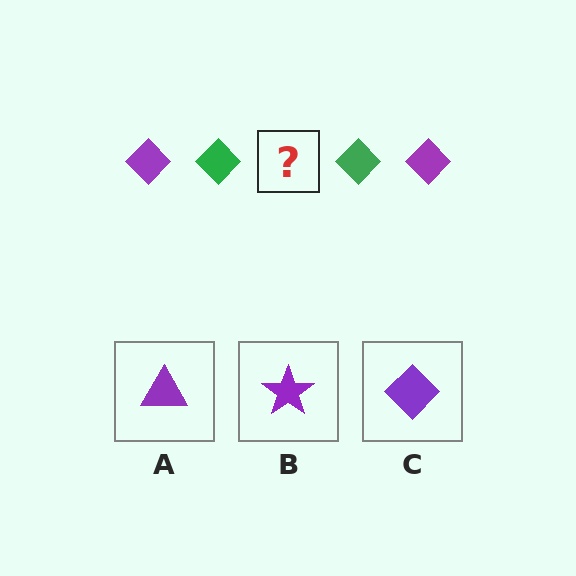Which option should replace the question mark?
Option C.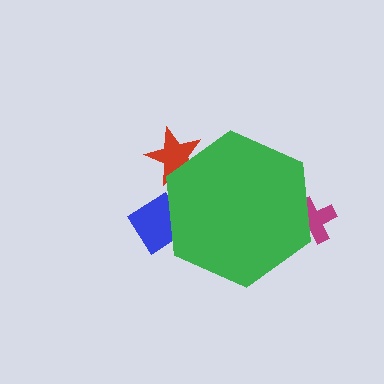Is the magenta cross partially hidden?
Yes, the magenta cross is partially hidden behind the green hexagon.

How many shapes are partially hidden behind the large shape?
3 shapes are partially hidden.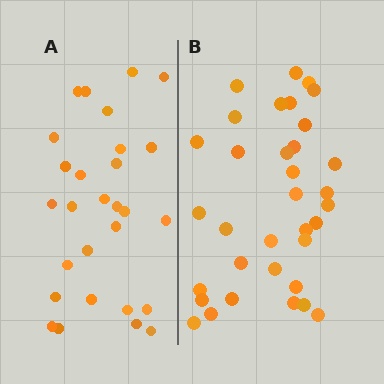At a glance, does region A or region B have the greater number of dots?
Region B (the right region) has more dots.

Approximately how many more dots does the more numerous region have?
Region B has about 6 more dots than region A.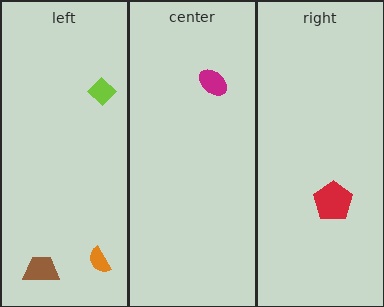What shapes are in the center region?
The magenta ellipse.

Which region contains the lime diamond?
The left region.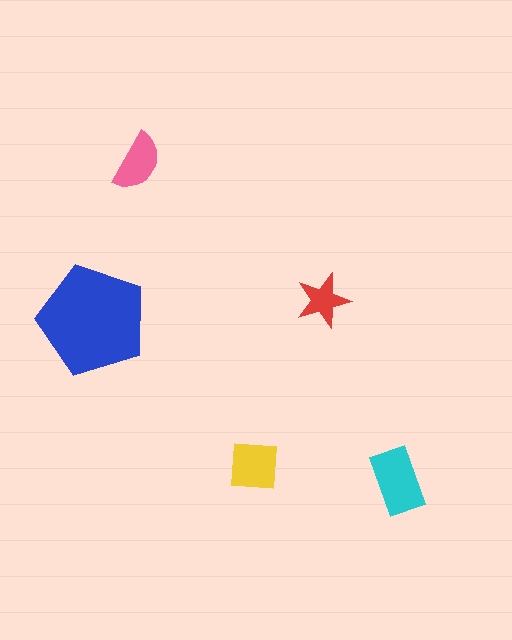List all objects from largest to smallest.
The blue pentagon, the cyan rectangle, the yellow square, the pink semicircle, the red star.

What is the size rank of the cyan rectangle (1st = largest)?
2nd.